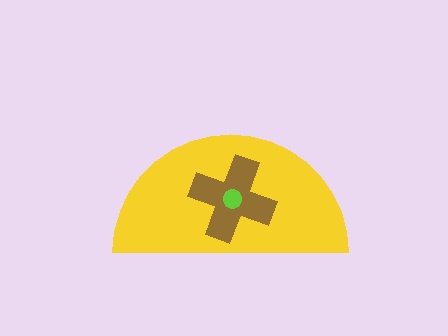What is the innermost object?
The lime circle.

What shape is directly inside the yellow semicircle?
The brown cross.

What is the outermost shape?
The yellow semicircle.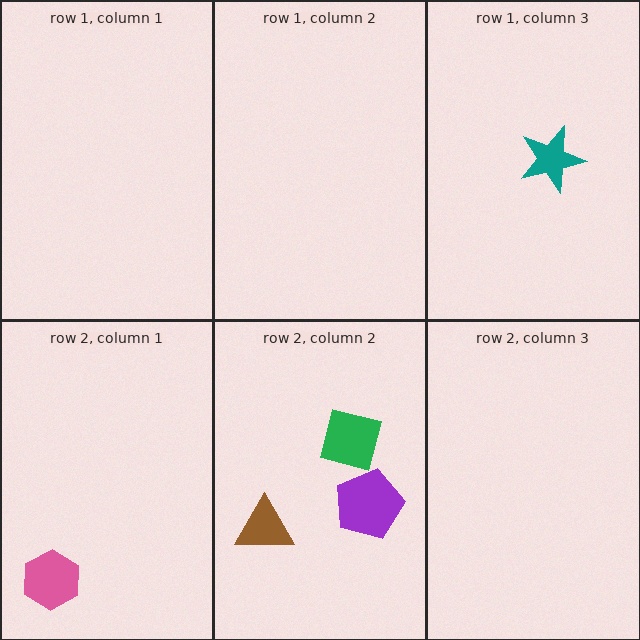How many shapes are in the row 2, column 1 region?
1.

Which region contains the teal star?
The row 1, column 3 region.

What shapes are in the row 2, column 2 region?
The brown triangle, the purple pentagon, the green square.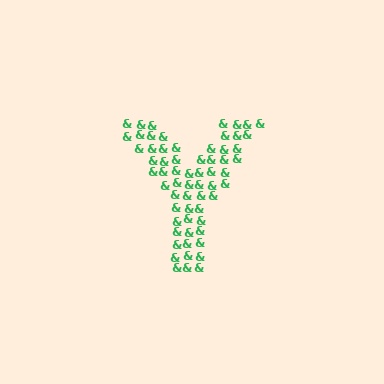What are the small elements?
The small elements are ampersands.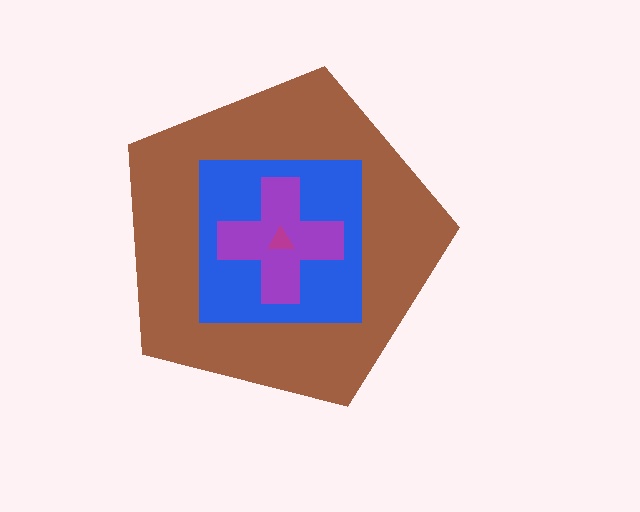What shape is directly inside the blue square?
The purple cross.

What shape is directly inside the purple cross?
The magenta triangle.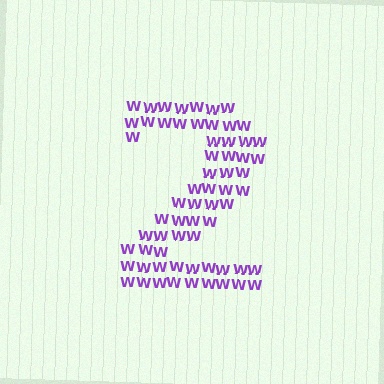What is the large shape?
The large shape is the digit 2.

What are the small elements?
The small elements are letter W's.